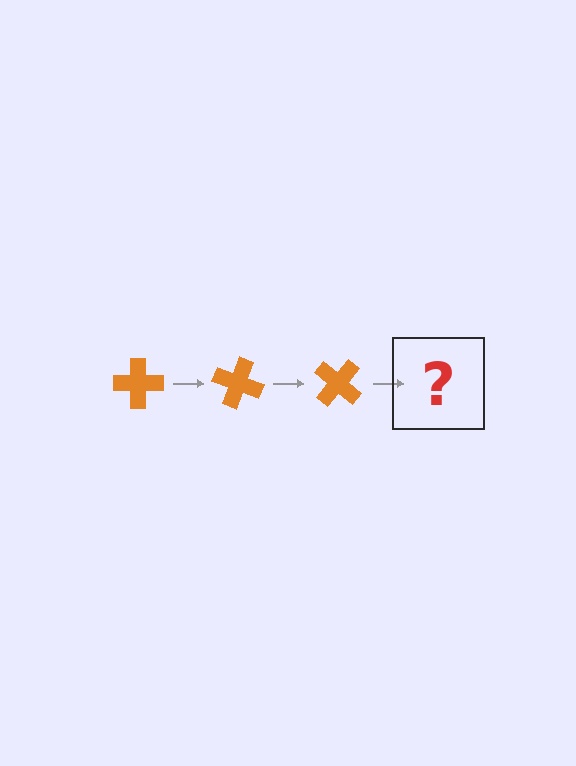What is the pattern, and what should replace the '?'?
The pattern is that the cross rotates 20 degrees each step. The '?' should be an orange cross rotated 60 degrees.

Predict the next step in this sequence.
The next step is an orange cross rotated 60 degrees.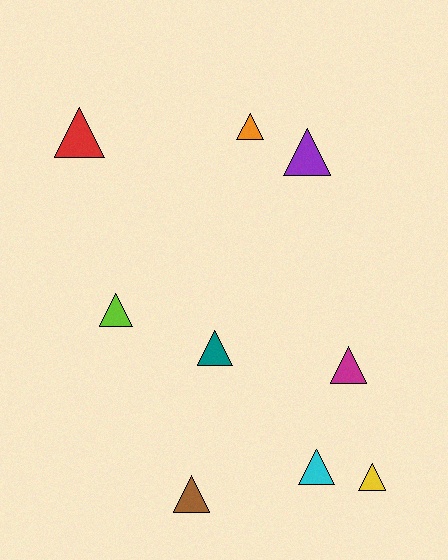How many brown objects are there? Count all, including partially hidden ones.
There is 1 brown object.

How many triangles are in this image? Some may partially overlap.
There are 9 triangles.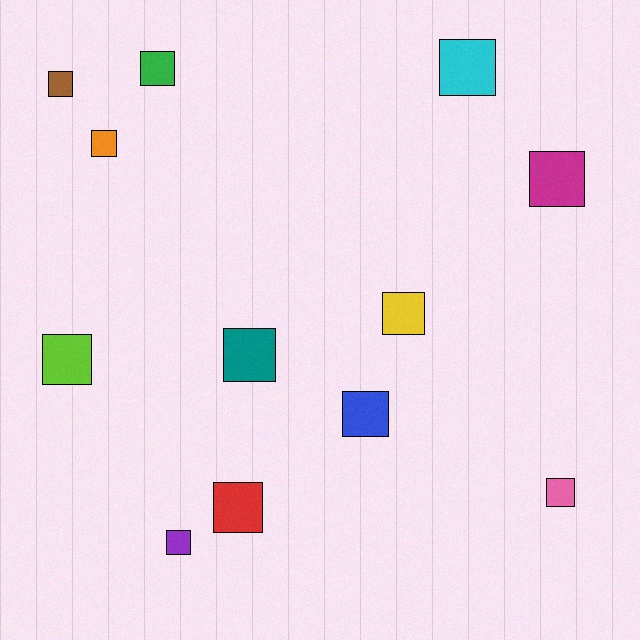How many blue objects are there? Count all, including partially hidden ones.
There is 1 blue object.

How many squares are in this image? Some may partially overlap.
There are 12 squares.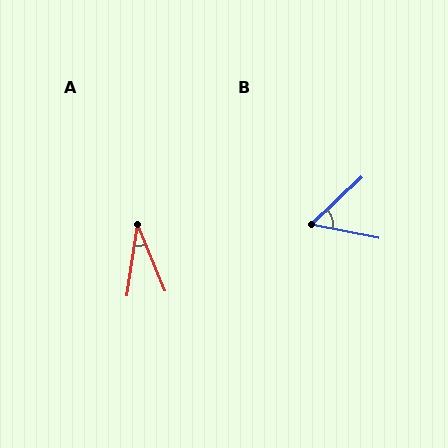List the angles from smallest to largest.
A (31°), B (55°).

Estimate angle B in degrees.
Approximately 55 degrees.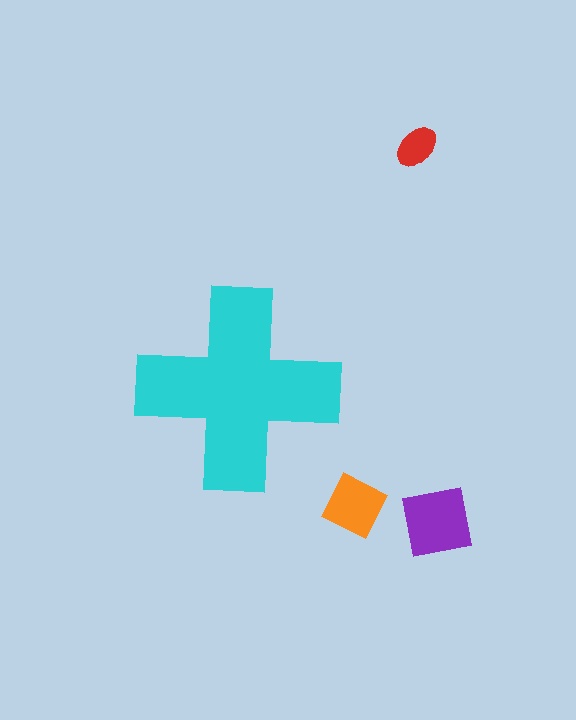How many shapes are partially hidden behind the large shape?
0 shapes are partially hidden.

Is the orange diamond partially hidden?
No, the orange diamond is fully visible.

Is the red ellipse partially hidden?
No, the red ellipse is fully visible.